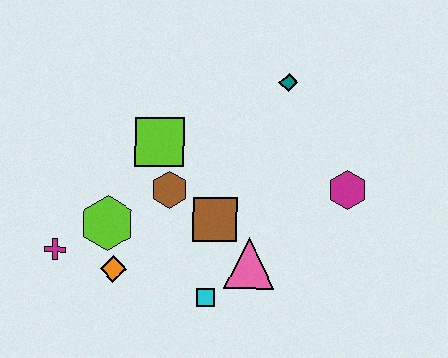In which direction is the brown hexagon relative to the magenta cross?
The brown hexagon is to the right of the magenta cross.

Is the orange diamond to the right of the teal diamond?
No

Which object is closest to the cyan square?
The pink triangle is closest to the cyan square.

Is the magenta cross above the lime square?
No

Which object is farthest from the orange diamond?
The teal diamond is farthest from the orange diamond.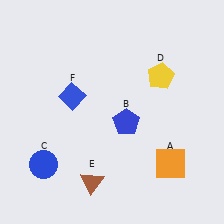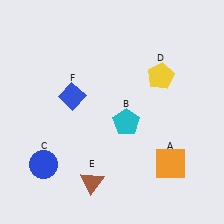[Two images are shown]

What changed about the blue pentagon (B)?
In Image 1, B is blue. In Image 2, it changed to cyan.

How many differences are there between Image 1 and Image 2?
There is 1 difference between the two images.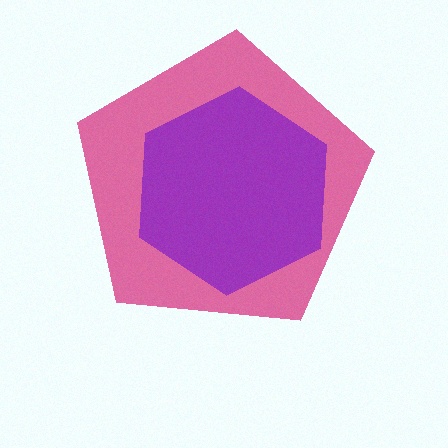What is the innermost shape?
The purple hexagon.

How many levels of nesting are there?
2.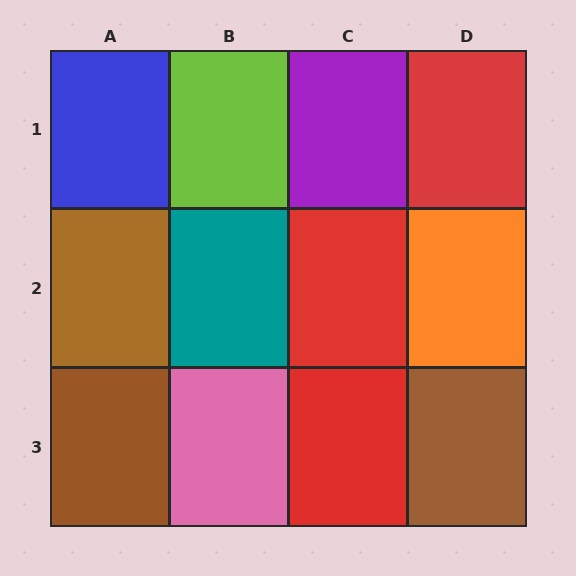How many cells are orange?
1 cell is orange.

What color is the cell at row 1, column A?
Blue.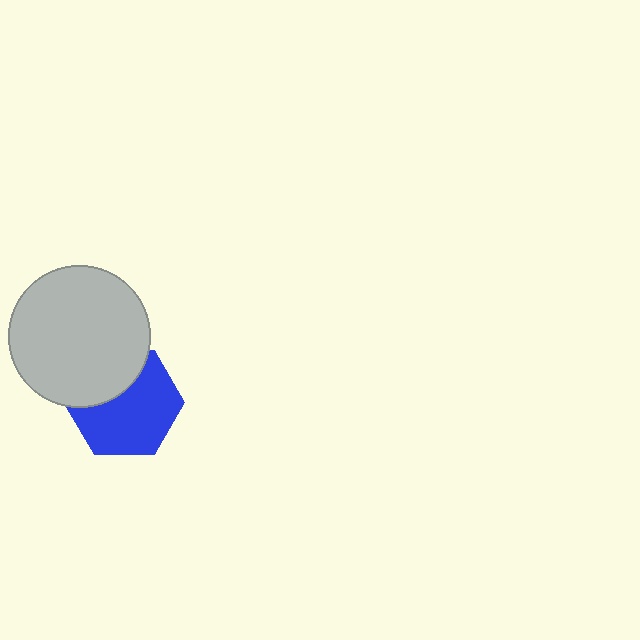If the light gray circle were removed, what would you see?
You would see the complete blue hexagon.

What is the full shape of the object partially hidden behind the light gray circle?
The partially hidden object is a blue hexagon.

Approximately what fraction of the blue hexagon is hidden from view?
Roughly 33% of the blue hexagon is hidden behind the light gray circle.